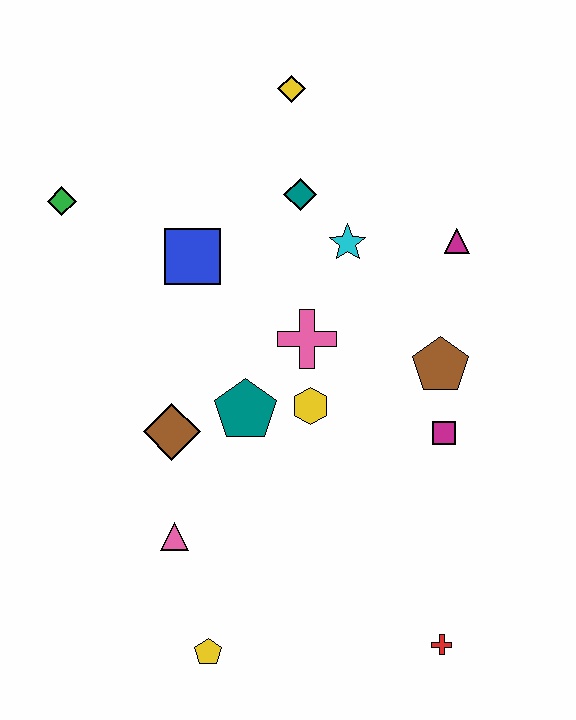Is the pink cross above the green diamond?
No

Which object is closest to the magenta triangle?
The cyan star is closest to the magenta triangle.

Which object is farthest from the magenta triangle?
The yellow pentagon is farthest from the magenta triangle.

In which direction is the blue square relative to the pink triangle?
The blue square is above the pink triangle.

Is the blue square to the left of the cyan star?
Yes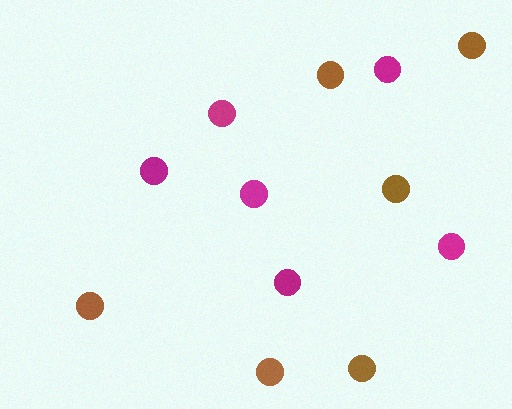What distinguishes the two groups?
There are 2 groups: one group of magenta circles (6) and one group of brown circles (6).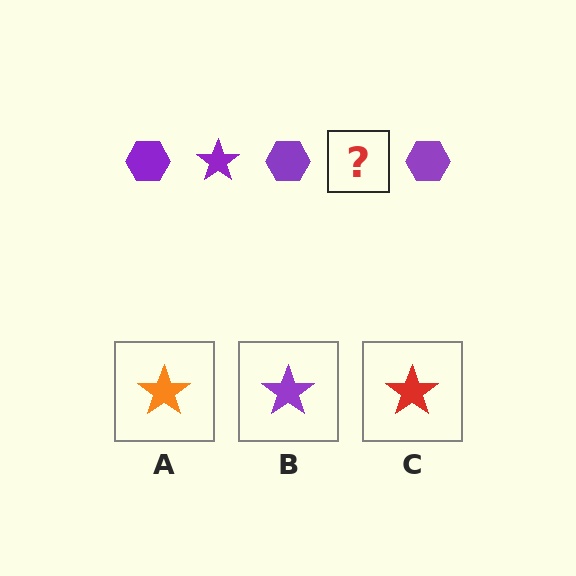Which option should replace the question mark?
Option B.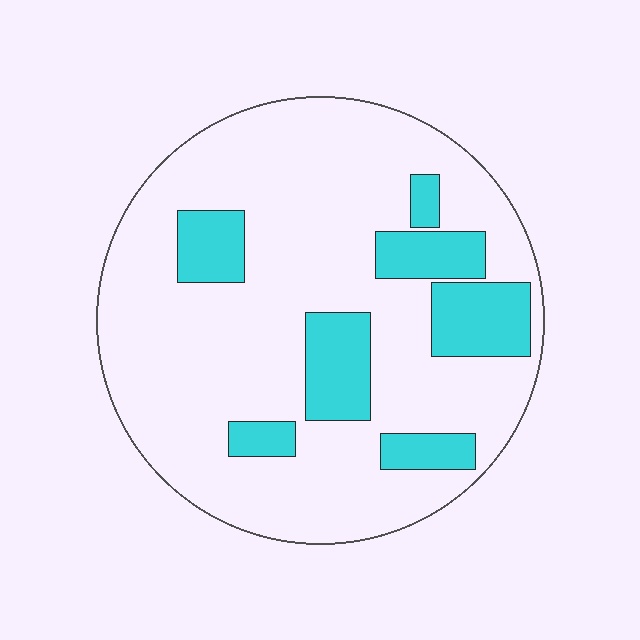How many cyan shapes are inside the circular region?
7.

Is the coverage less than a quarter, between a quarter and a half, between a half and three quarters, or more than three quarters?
Less than a quarter.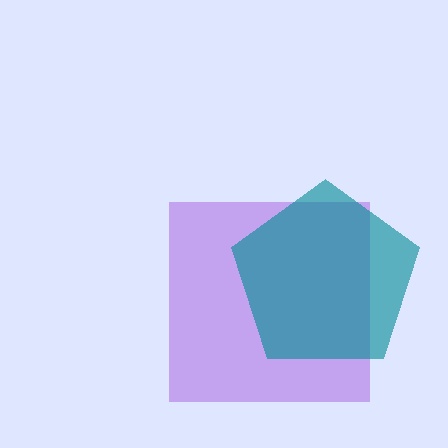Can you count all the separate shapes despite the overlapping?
Yes, there are 2 separate shapes.